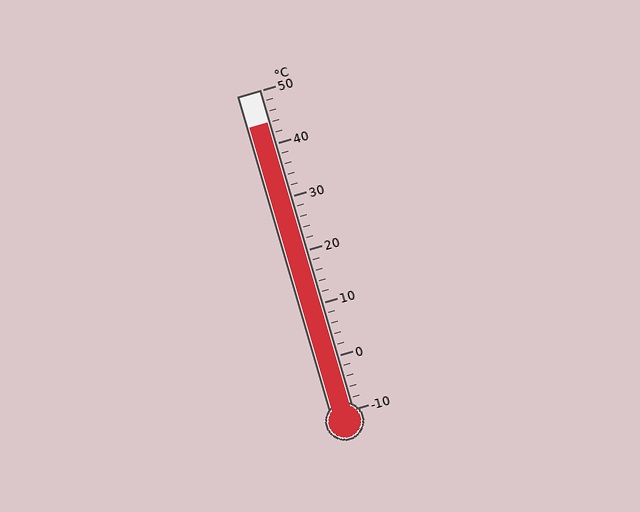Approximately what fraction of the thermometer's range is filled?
The thermometer is filled to approximately 90% of its range.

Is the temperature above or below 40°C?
The temperature is above 40°C.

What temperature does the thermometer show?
The thermometer shows approximately 44°C.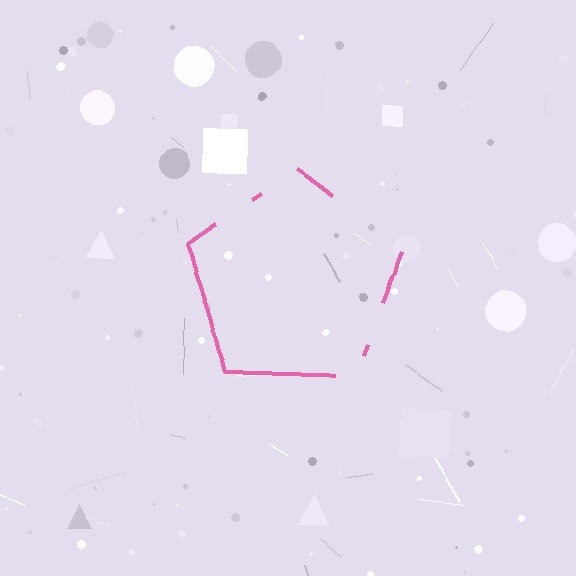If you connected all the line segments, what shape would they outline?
They would outline a pentagon.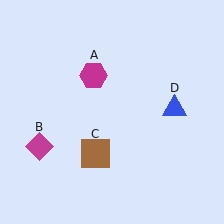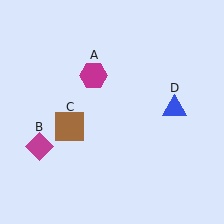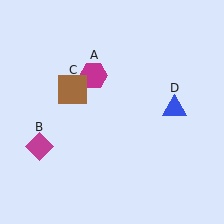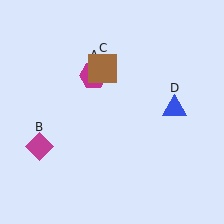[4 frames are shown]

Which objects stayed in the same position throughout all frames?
Magenta hexagon (object A) and magenta diamond (object B) and blue triangle (object D) remained stationary.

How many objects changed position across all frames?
1 object changed position: brown square (object C).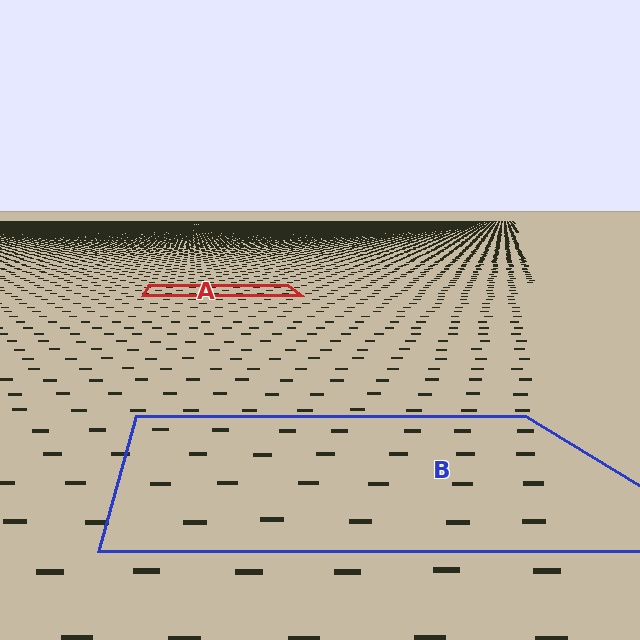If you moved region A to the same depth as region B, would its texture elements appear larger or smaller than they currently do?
They would appear larger. At a closer depth, the same texture elements are projected at a bigger on-screen size.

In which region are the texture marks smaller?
The texture marks are smaller in region A, because it is farther away.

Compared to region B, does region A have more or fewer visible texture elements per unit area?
Region A has more texture elements per unit area — they are packed more densely because it is farther away.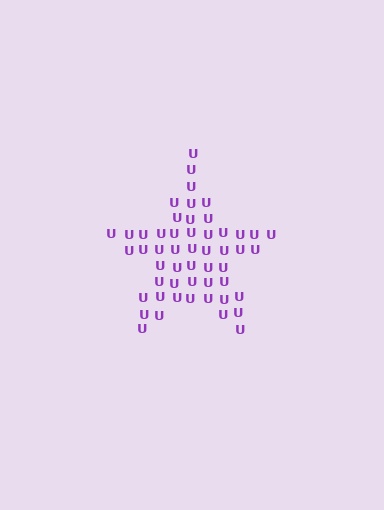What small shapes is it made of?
It is made of small letter U's.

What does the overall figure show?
The overall figure shows a star.